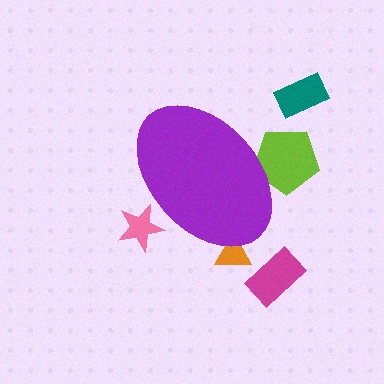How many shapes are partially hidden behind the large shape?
3 shapes are partially hidden.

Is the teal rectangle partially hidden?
No, the teal rectangle is fully visible.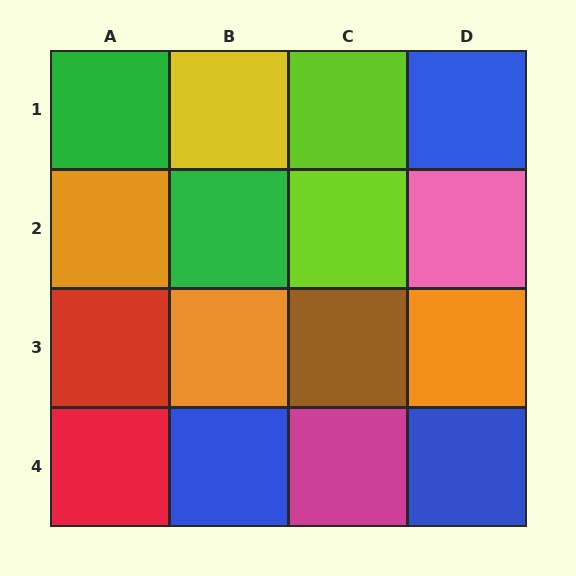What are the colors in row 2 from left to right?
Orange, green, lime, pink.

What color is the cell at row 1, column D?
Blue.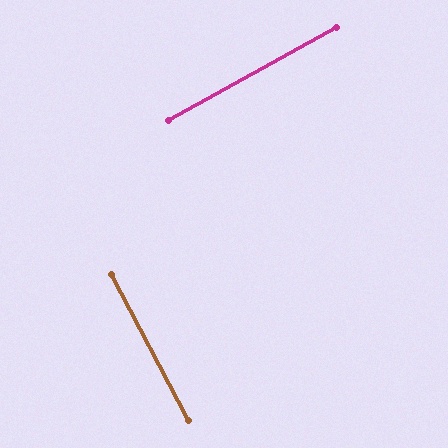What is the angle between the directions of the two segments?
Approximately 89 degrees.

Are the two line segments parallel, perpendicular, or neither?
Perpendicular — they meet at approximately 89°.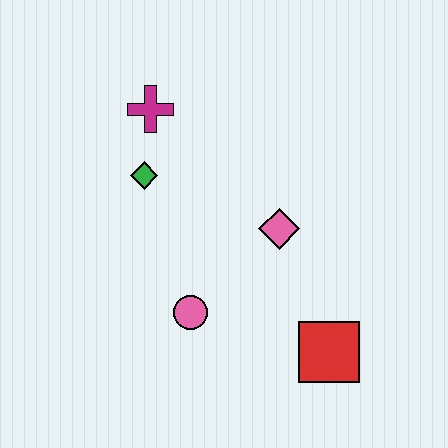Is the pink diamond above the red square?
Yes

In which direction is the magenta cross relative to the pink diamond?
The magenta cross is to the left of the pink diamond.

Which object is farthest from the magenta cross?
The red square is farthest from the magenta cross.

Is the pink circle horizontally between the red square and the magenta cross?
Yes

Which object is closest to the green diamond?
The magenta cross is closest to the green diamond.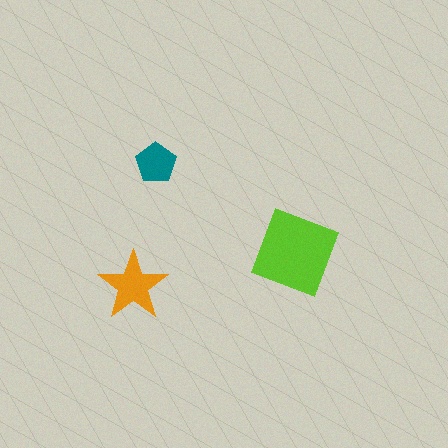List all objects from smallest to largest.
The teal pentagon, the orange star, the lime diamond.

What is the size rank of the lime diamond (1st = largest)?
1st.